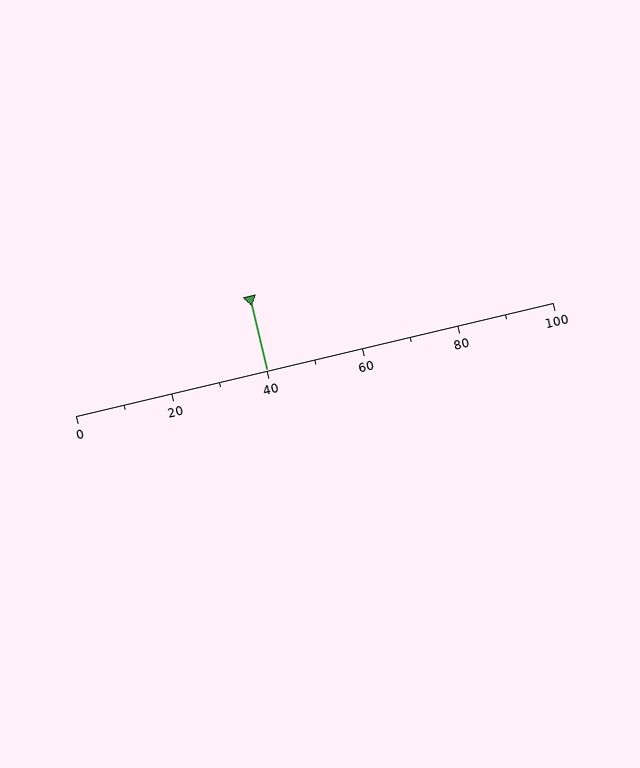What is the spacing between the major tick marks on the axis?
The major ticks are spaced 20 apart.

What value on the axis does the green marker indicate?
The marker indicates approximately 40.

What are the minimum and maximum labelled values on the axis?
The axis runs from 0 to 100.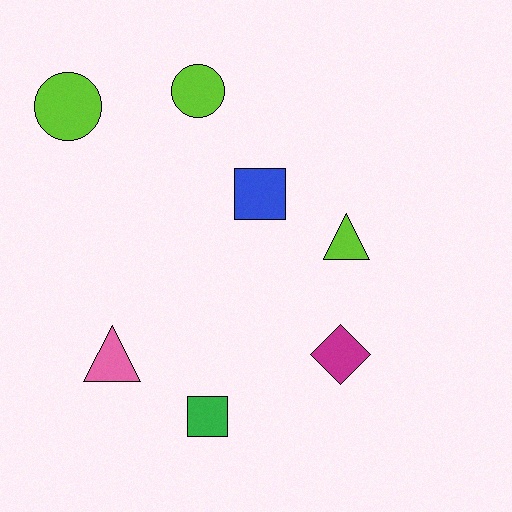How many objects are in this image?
There are 7 objects.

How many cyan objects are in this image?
There are no cyan objects.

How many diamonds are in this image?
There is 1 diamond.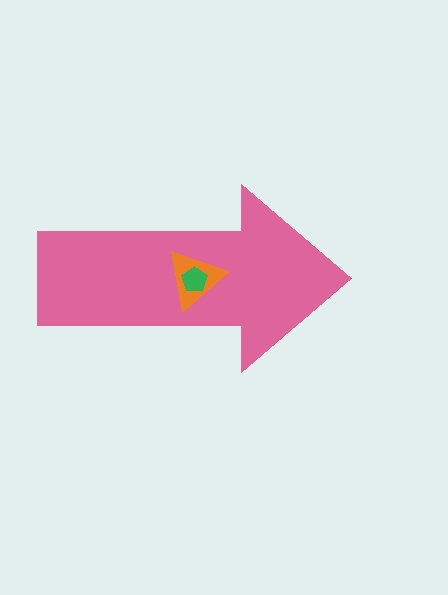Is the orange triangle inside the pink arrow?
Yes.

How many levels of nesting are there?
3.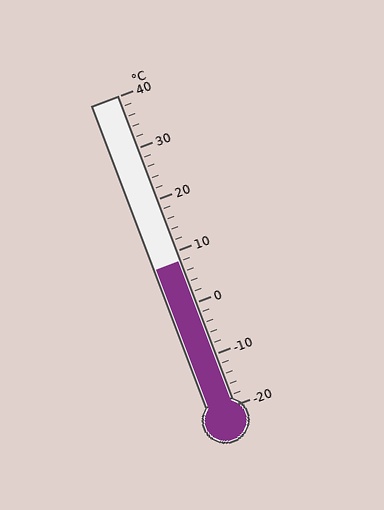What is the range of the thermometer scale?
The thermometer scale ranges from -20°C to 40°C.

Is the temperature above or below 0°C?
The temperature is above 0°C.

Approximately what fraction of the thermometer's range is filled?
The thermometer is filled to approximately 45% of its range.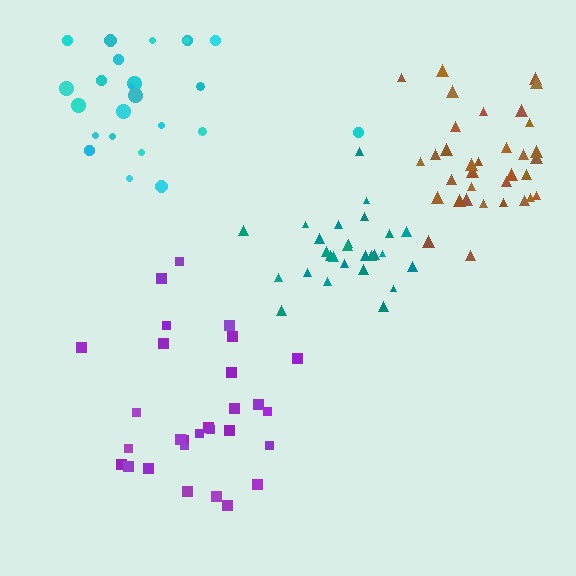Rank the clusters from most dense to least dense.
teal, brown, purple, cyan.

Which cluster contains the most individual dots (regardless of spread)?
Brown (34).